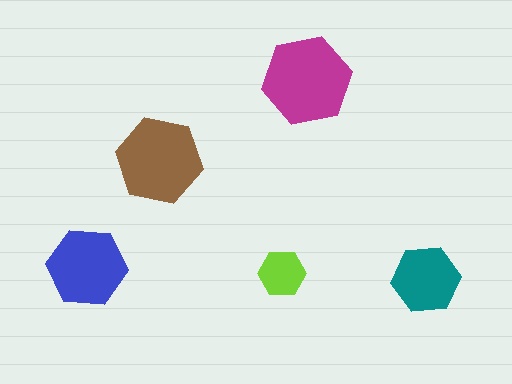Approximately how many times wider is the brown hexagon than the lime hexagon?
About 2 times wider.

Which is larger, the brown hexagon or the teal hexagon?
The brown one.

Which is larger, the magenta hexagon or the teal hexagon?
The magenta one.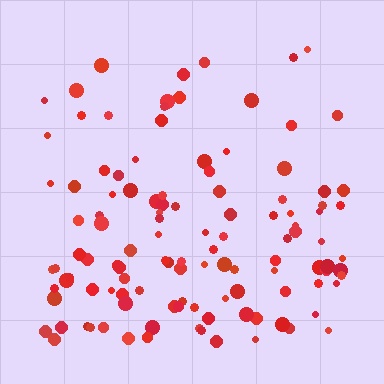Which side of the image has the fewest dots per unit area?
The top.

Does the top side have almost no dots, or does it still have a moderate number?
Still a moderate number, just noticeably fewer than the bottom.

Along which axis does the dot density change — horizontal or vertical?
Vertical.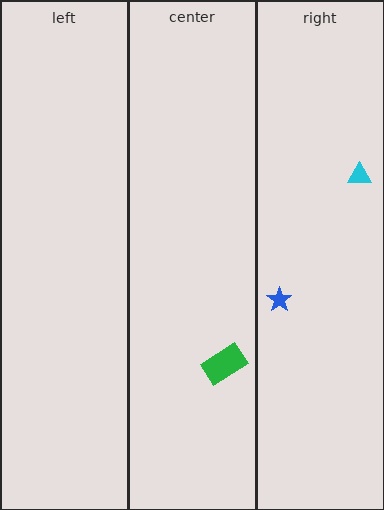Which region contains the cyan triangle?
The right region.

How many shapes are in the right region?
2.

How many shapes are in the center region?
1.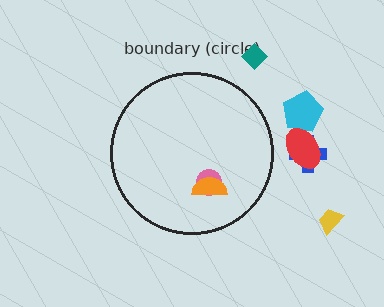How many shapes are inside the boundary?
2 inside, 5 outside.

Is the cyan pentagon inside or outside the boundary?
Outside.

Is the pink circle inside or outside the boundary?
Inside.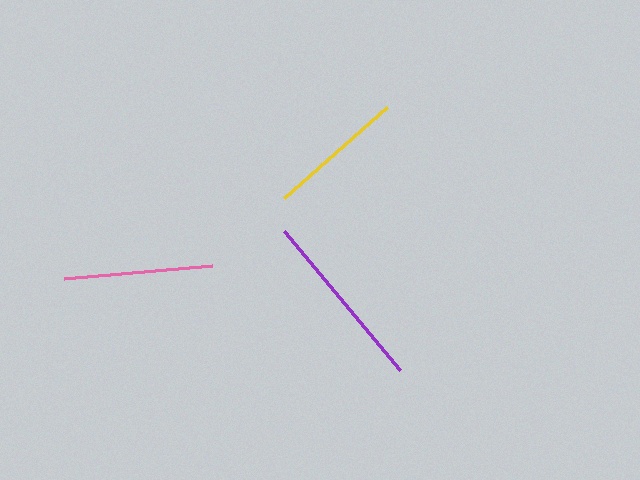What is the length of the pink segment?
The pink segment is approximately 148 pixels long.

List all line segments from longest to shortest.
From longest to shortest: purple, pink, yellow.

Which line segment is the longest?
The purple line is the longest at approximately 181 pixels.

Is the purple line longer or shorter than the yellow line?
The purple line is longer than the yellow line.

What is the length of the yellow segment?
The yellow segment is approximately 138 pixels long.